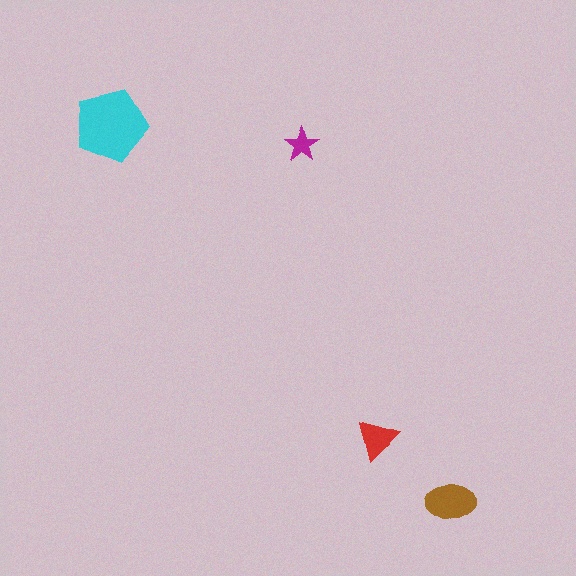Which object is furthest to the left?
The cyan pentagon is leftmost.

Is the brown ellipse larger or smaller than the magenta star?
Larger.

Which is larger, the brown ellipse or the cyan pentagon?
The cyan pentagon.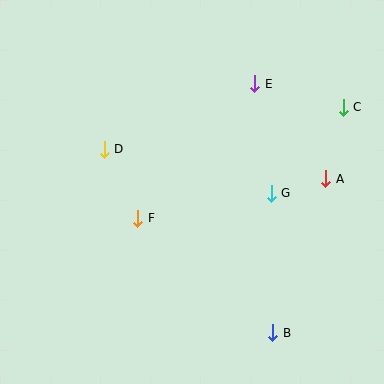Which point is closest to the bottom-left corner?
Point F is closest to the bottom-left corner.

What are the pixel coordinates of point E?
Point E is at (255, 84).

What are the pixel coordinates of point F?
Point F is at (138, 218).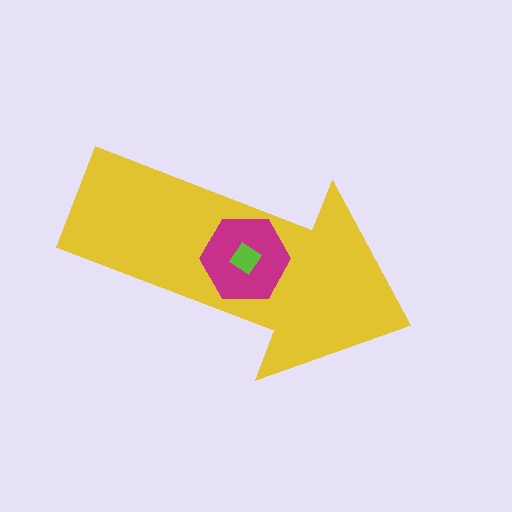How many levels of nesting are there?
3.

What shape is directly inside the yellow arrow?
The magenta hexagon.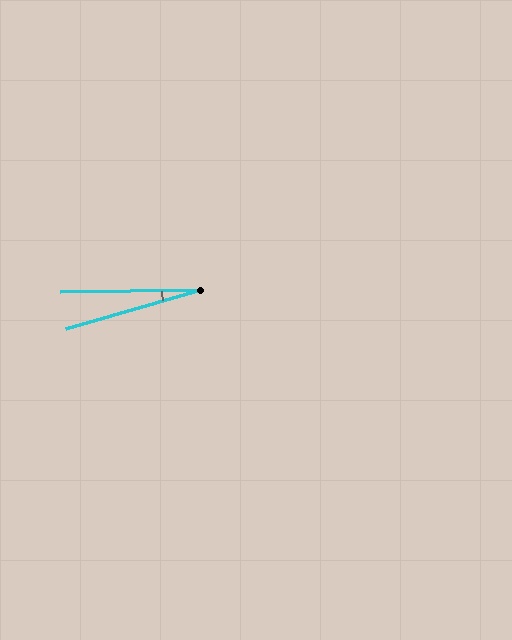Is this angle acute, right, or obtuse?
It is acute.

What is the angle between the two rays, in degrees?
Approximately 15 degrees.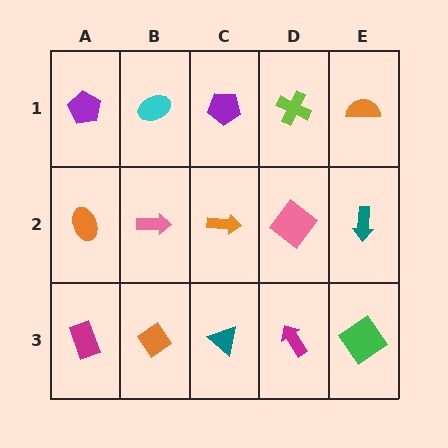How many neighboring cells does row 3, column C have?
3.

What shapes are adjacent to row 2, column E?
An orange semicircle (row 1, column E), a green diamond (row 3, column E), a pink diamond (row 2, column D).